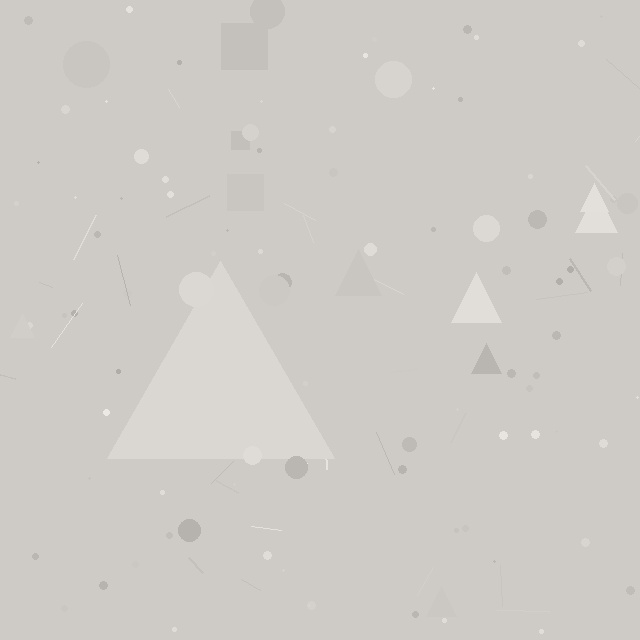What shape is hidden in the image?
A triangle is hidden in the image.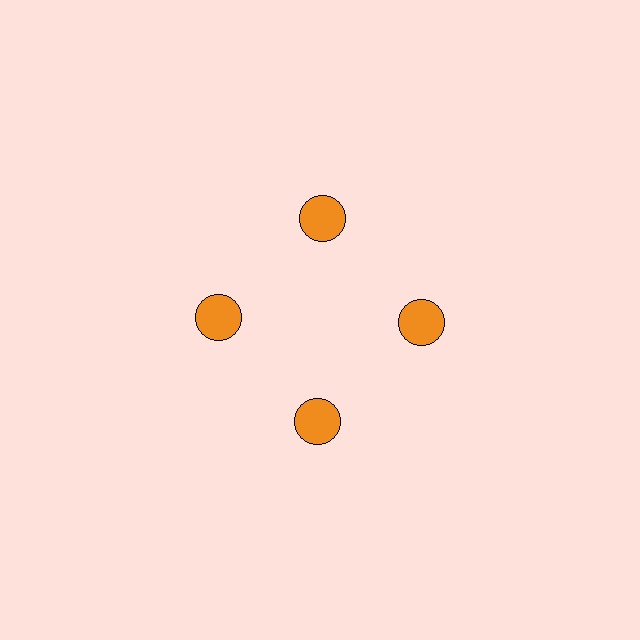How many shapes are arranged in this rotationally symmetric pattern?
There are 4 shapes, arranged in 4 groups of 1.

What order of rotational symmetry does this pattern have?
This pattern has 4-fold rotational symmetry.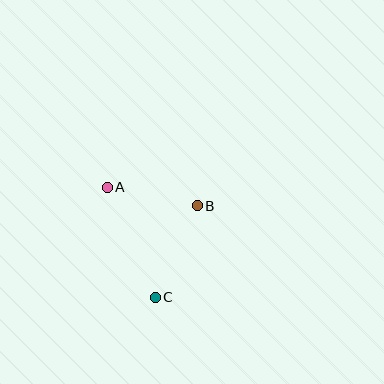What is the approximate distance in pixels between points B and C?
The distance between B and C is approximately 101 pixels.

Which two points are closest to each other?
Points A and B are closest to each other.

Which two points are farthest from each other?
Points A and C are farthest from each other.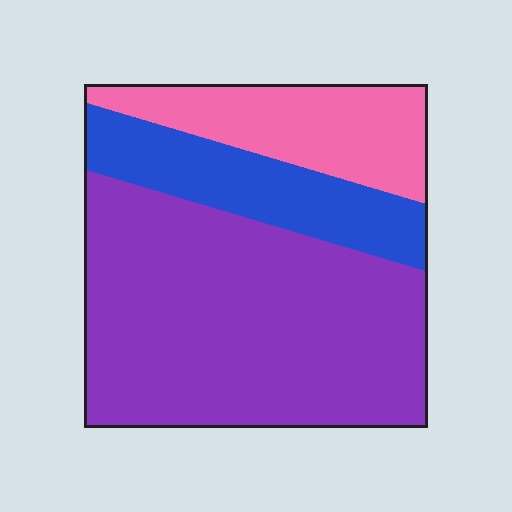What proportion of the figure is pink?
Pink covers around 20% of the figure.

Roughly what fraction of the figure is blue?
Blue covers 20% of the figure.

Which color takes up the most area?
Purple, at roughly 60%.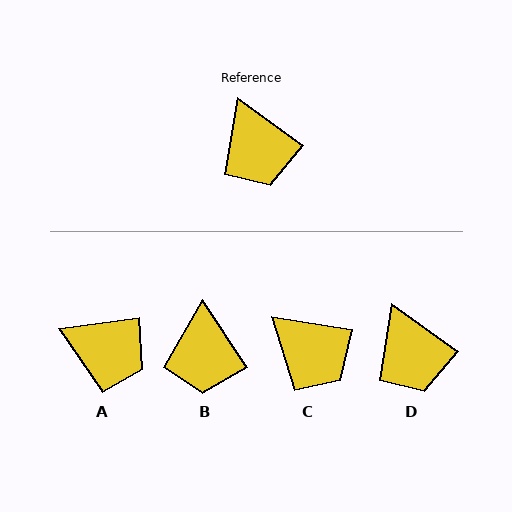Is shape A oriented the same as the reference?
No, it is off by about 43 degrees.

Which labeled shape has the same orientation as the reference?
D.